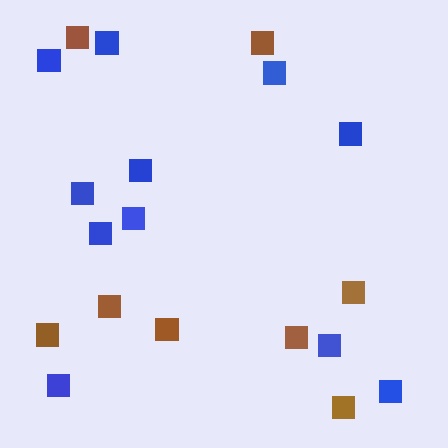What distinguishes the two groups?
There are 2 groups: one group of brown squares (8) and one group of blue squares (11).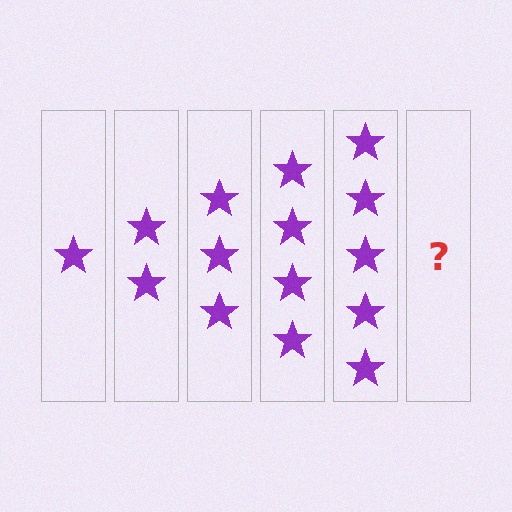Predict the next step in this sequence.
The next step is 6 stars.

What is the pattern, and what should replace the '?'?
The pattern is that each step adds one more star. The '?' should be 6 stars.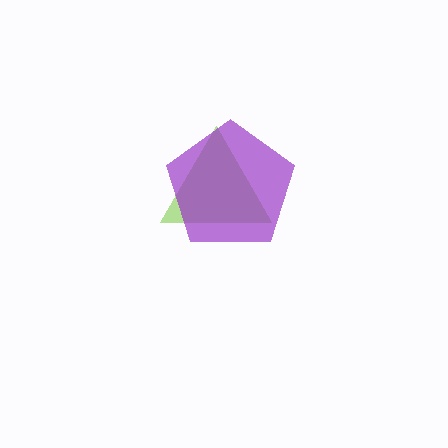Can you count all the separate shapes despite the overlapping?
Yes, there are 2 separate shapes.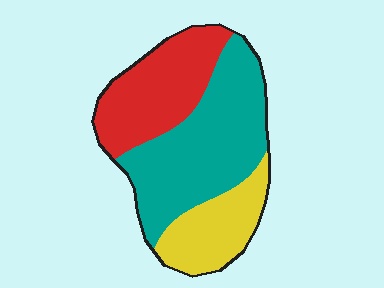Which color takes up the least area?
Yellow, at roughly 20%.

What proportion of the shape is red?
Red takes up between a sixth and a third of the shape.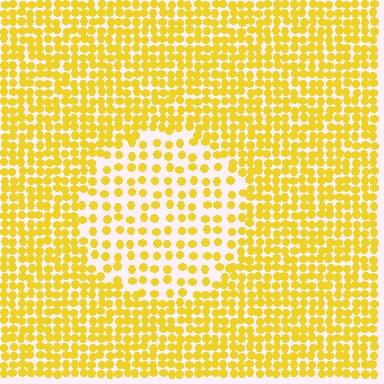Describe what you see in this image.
The image contains small yellow elements arranged at two different densities. A circle-shaped region is visible where the elements are less densely packed than the surrounding area.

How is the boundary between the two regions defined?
The boundary is defined by a change in element density (approximately 2.0x ratio). All elements are the same color, size, and shape.